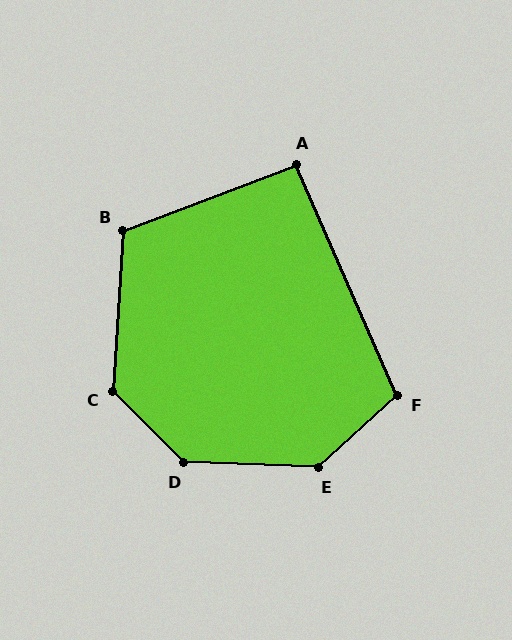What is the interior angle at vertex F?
Approximately 109 degrees (obtuse).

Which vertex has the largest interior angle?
D, at approximately 137 degrees.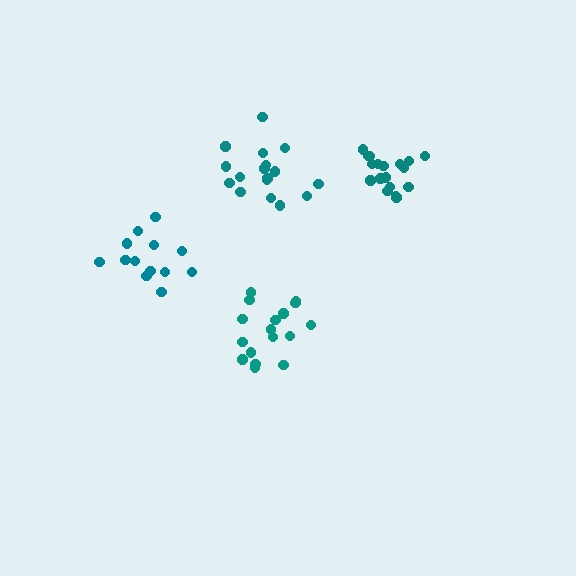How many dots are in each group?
Group 1: 18 dots, Group 2: 13 dots, Group 3: 17 dots, Group 4: 17 dots (65 total).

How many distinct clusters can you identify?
There are 4 distinct clusters.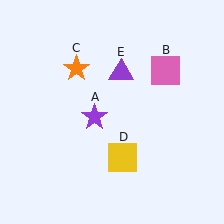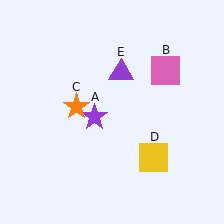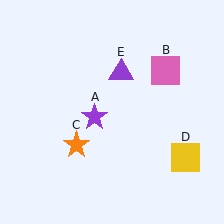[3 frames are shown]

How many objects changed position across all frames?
2 objects changed position: orange star (object C), yellow square (object D).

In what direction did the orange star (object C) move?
The orange star (object C) moved down.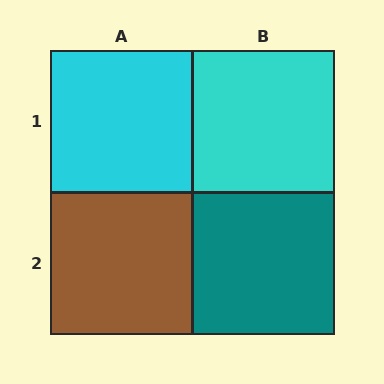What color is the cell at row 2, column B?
Teal.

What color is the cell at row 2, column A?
Brown.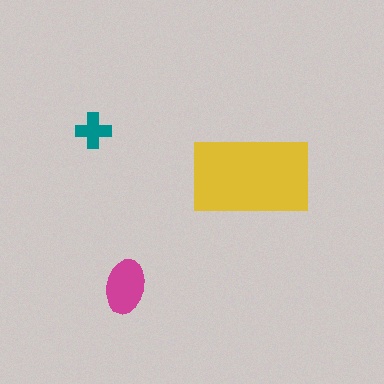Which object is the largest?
The yellow rectangle.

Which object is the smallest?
The teal cross.